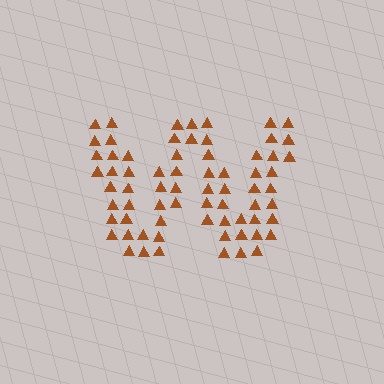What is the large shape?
The large shape is the letter W.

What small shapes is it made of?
It is made of small triangles.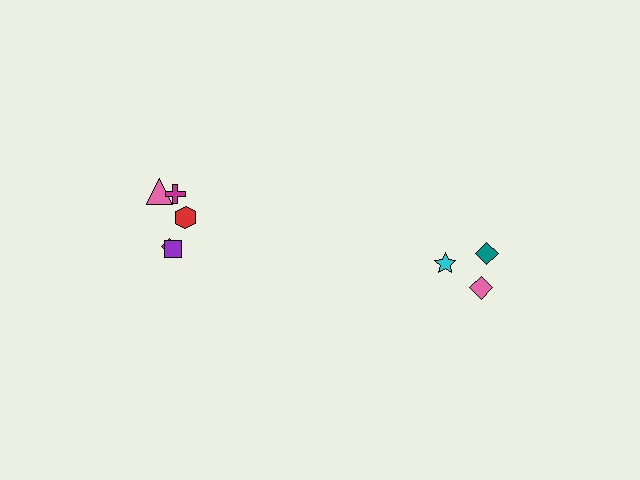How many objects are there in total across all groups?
There are 8 objects.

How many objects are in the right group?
There are 3 objects.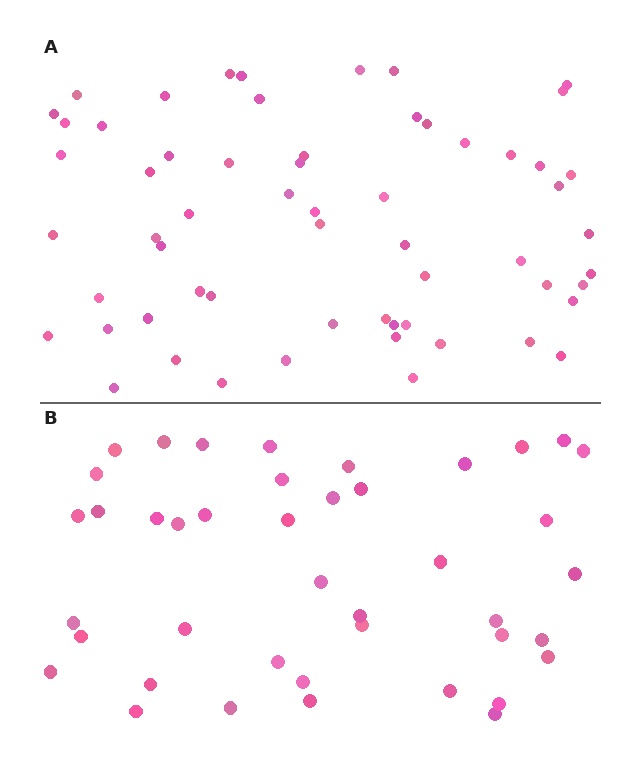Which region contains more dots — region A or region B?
Region A (the top region) has more dots.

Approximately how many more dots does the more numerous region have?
Region A has approximately 20 more dots than region B.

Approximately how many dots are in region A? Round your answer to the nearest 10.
About 60 dots.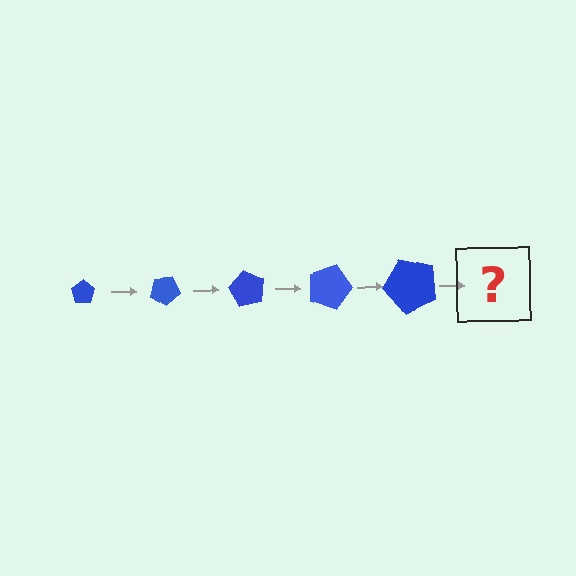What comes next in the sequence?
The next element should be a pentagon, larger than the previous one and rotated 150 degrees from the start.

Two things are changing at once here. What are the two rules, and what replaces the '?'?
The two rules are that the pentagon grows larger each step and it rotates 30 degrees each step. The '?' should be a pentagon, larger than the previous one and rotated 150 degrees from the start.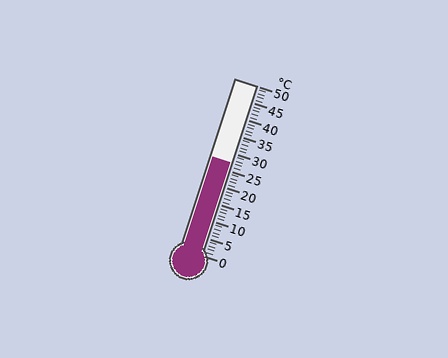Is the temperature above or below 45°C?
The temperature is below 45°C.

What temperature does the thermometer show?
The thermometer shows approximately 27°C.